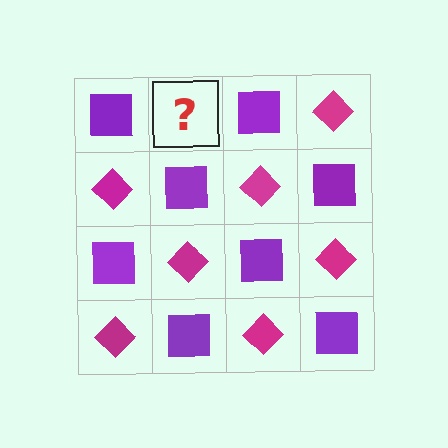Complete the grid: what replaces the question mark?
The question mark should be replaced with a magenta diamond.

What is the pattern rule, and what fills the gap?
The rule is that it alternates purple square and magenta diamond in a checkerboard pattern. The gap should be filled with a magenta diamond.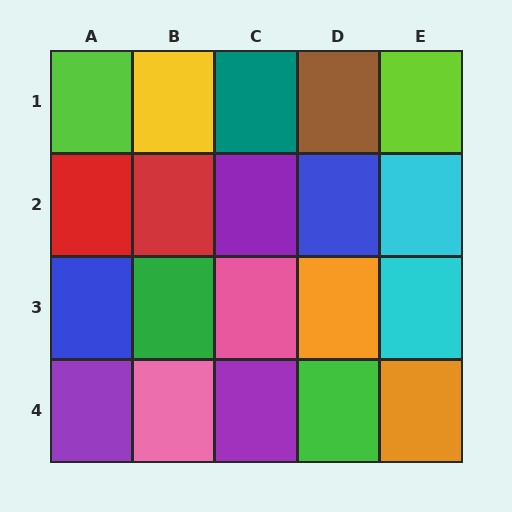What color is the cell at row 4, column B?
Pink.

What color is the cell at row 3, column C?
Pink.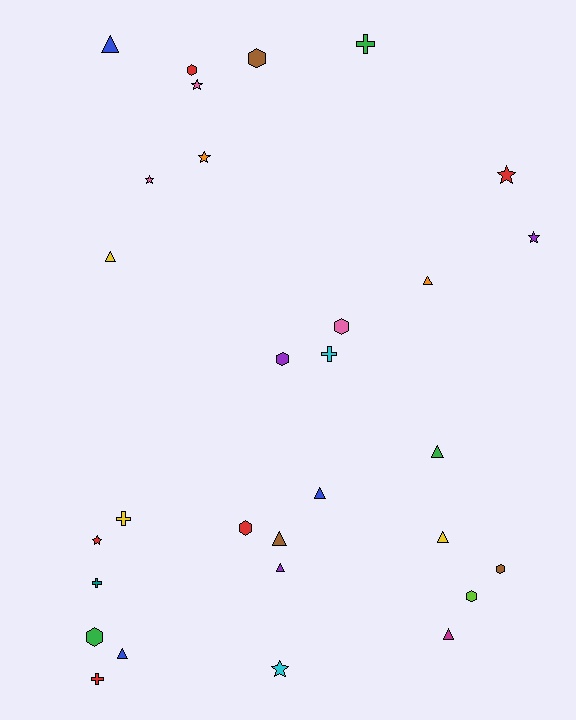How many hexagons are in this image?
There are 8 hexagons.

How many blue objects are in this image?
There are 3 blue objects.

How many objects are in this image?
There are 30 objects.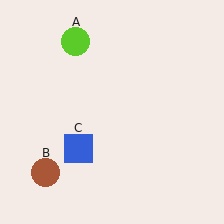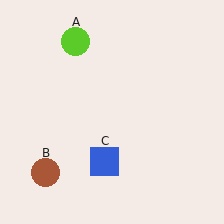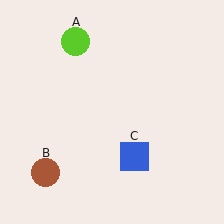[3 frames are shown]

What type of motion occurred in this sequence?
The blue square (object C) rotated counterclockwise around the center of the scene.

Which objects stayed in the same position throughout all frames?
Lime circle (object A) and brown circle (object B) remained stationary.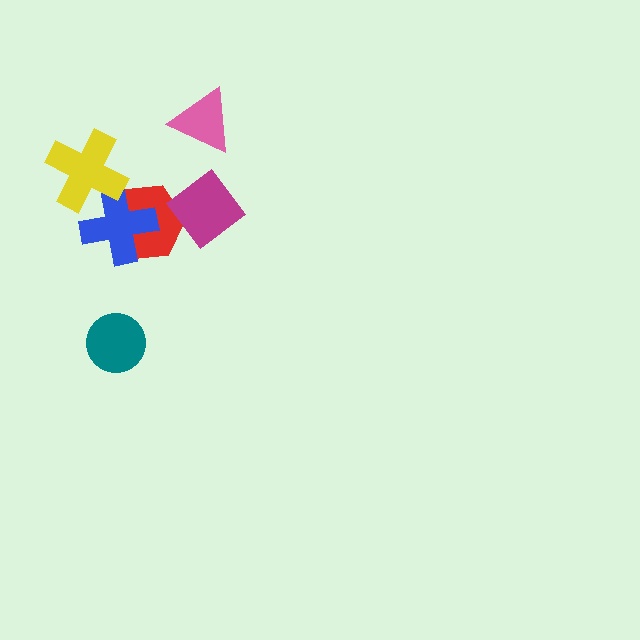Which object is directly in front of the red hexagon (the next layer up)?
The magenta diamond is directly in front of the red hexagon.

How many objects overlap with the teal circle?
0 objects overlap with the teal circle.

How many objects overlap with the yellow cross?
1 object overlaps with the yellow cross.